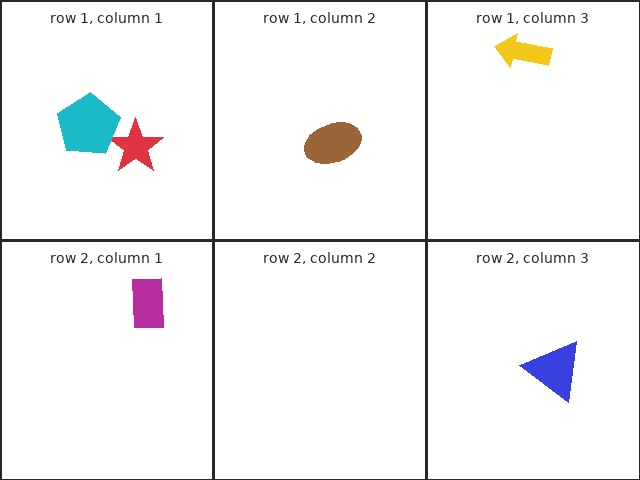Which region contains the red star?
The row 1, column 1 region.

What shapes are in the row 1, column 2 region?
The brown ellipse.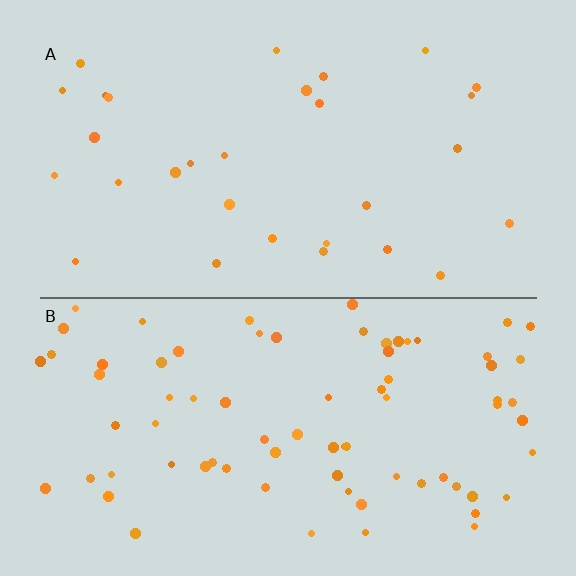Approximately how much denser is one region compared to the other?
Approximately 2.6× — region B over region A.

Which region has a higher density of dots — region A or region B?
B (the bottom).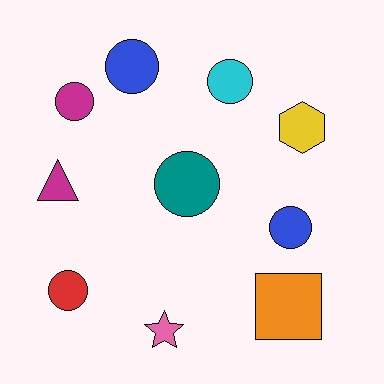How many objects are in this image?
There are 10 objects.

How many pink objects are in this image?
There is 1 pink object.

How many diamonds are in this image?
There are no diamonds.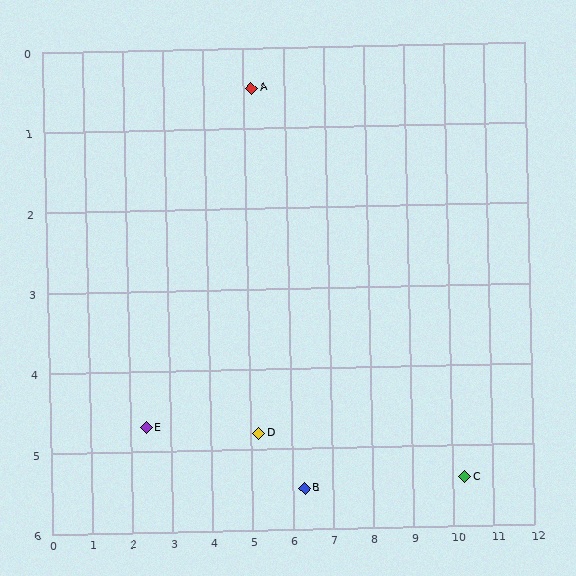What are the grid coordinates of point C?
Point C is at approximately (10.3, 5.4).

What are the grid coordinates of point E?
Point E is at approximately (2.4, 4.7).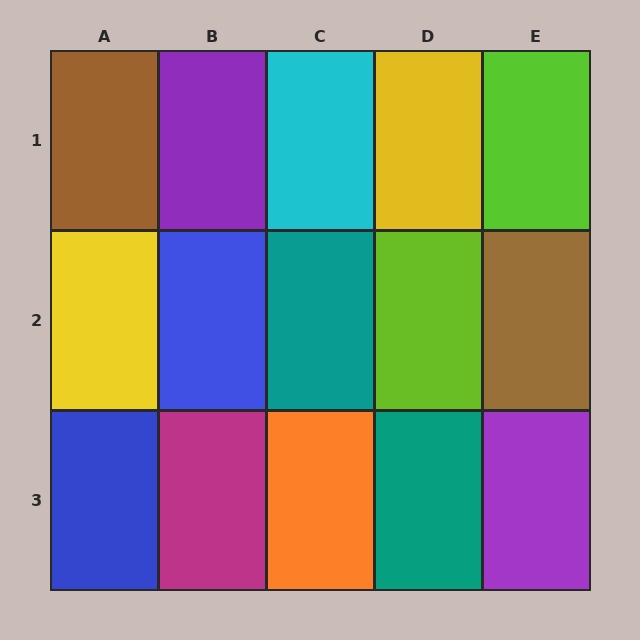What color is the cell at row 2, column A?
Yellow.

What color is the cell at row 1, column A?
Brown.